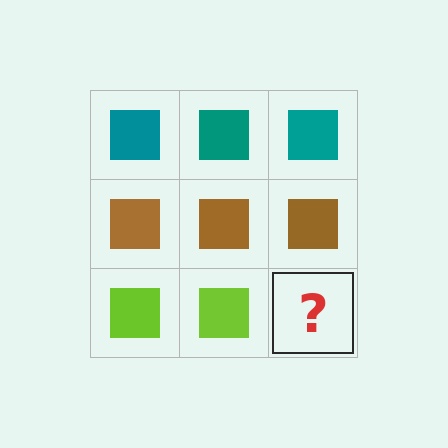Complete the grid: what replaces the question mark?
The question mark should be replaced with a lime square.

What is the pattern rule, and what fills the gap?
The rule is that each row has a consistent color. The gap should be filled with a lime square.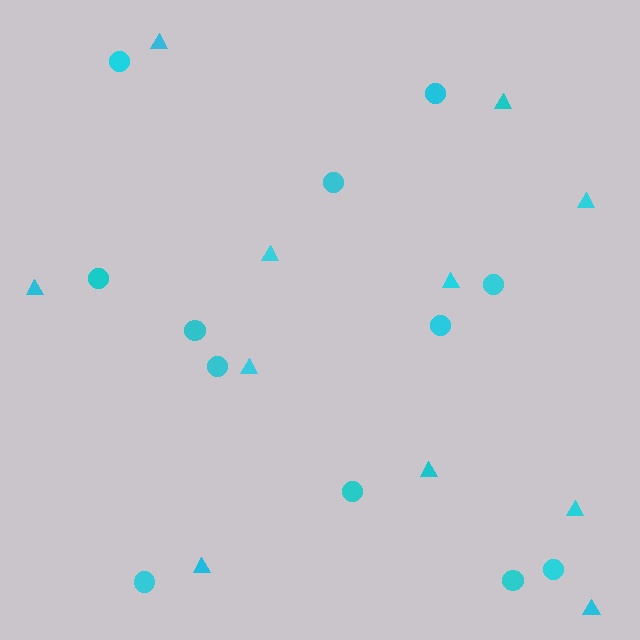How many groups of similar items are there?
There are 2 groups: one group of triangles (11) and one group of circles (12).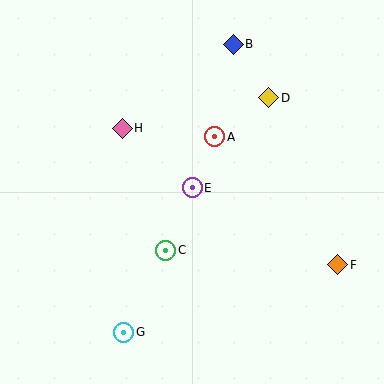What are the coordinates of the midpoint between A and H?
The midpoint between A and H is at (168, 132).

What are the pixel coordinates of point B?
Point B is at (233, 44).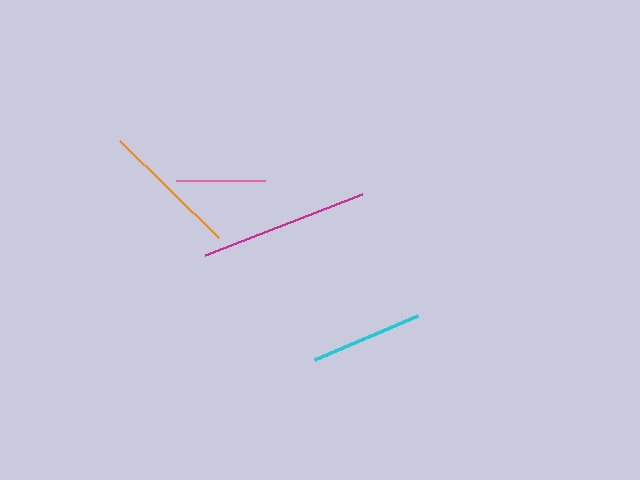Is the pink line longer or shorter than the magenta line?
The magenta line is longer than the pink line.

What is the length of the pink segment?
The pink segment is approximately 89 pixels long.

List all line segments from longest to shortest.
From longest to shortest: magenta, orange, cyan, pink.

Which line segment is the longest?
The magenta line is the longest at approximately 169 pixels.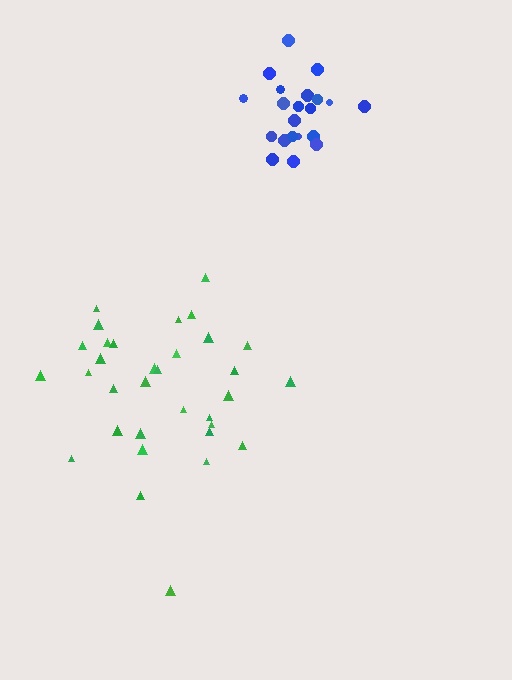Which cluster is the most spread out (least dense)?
Green.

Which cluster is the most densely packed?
Blue.